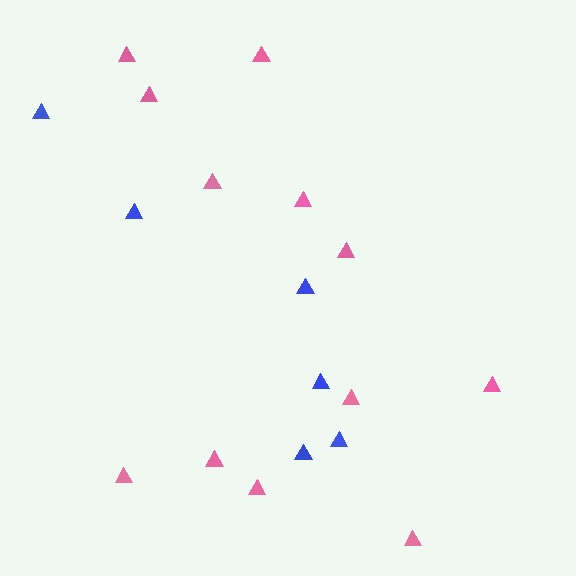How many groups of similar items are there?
There are 2 groups: one group of pink triangles (12) and one group of blue triangles (6).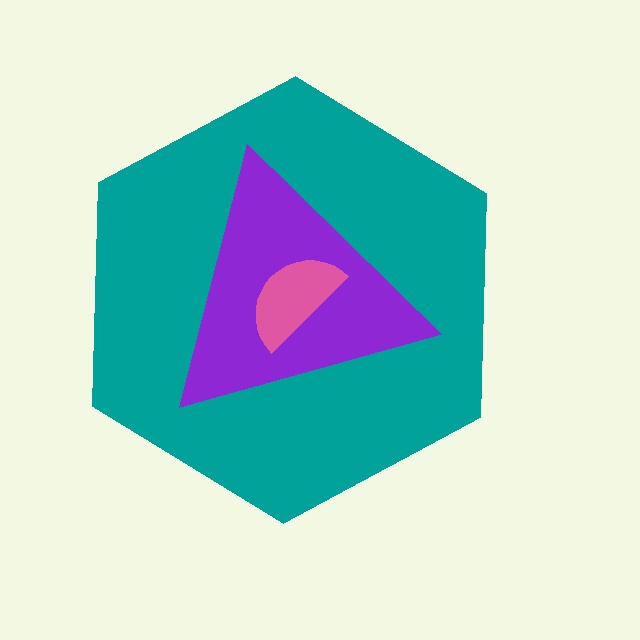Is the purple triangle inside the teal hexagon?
Yes.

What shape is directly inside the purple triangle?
The pink semicircle.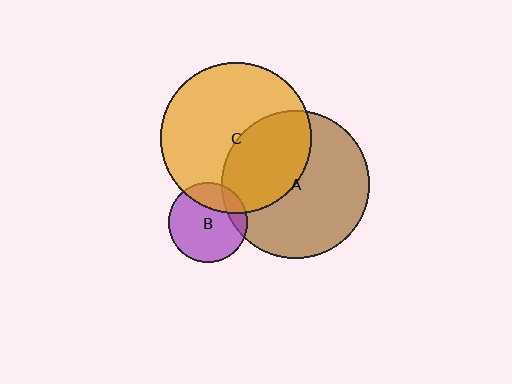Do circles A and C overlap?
Yes.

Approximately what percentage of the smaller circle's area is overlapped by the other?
Approximately 40%.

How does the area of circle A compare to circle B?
Approximately 3.5 times.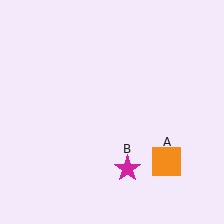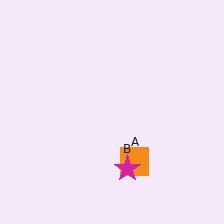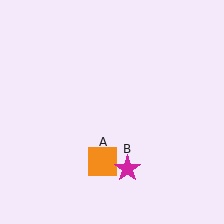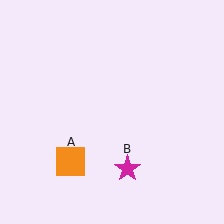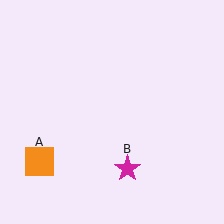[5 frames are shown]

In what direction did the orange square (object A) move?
The orange square (object A) moved left.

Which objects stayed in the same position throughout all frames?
Magenta star (object B) remained stationary.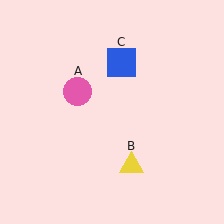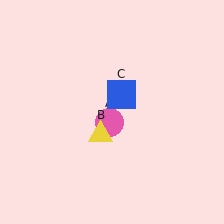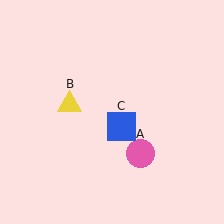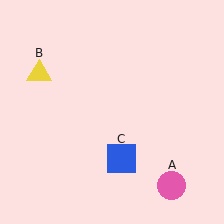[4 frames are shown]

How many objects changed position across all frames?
3 objects changed position: pink circle (object A), yellow triangle (object B), blue square (object C).